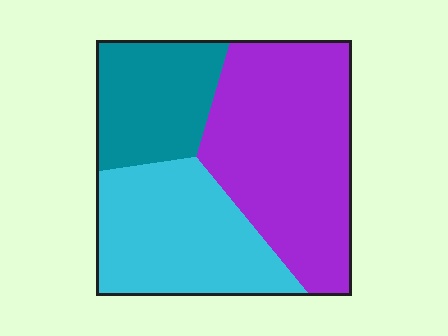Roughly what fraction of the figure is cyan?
Cyan covers about 30% of the figure.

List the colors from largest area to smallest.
From largest to smallest: purple, cyan, teal.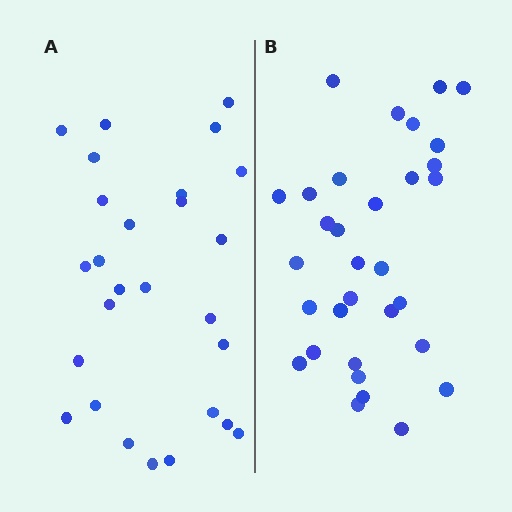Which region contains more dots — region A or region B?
Region B (the right region) has more dots.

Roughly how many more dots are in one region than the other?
Region B has about 5 more dots than region A.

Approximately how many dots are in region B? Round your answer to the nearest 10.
About 30 dots. (The exact count is 32, which rounds to 30.)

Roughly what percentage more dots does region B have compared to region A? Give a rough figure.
About 20% more.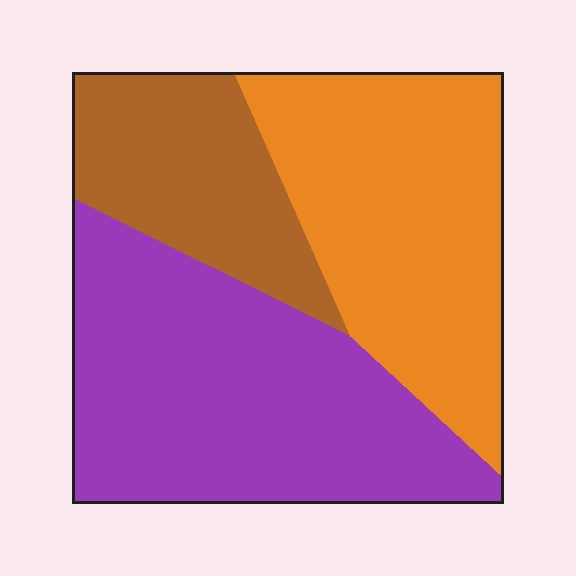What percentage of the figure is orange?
Orange covers around 35% of the figure.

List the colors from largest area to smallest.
From largest to smallest: purple, orange, brown.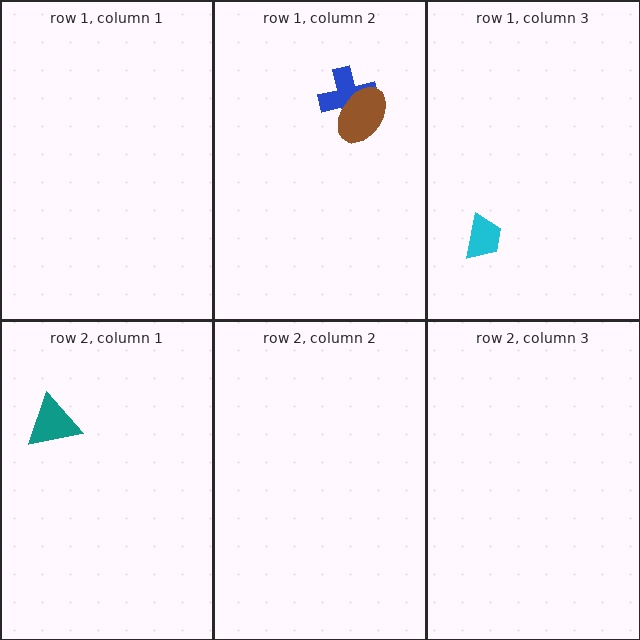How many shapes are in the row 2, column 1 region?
1.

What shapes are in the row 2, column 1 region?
The teal triangle.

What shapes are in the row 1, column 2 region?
The blue cross, the brown ellipse.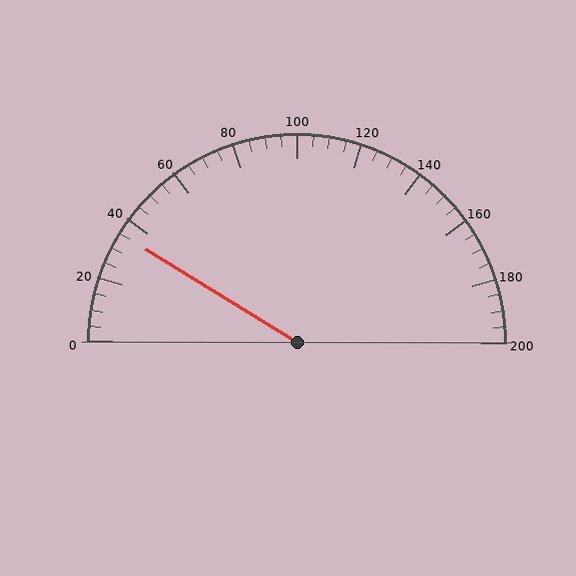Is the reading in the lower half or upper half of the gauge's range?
The reading is in the lower half of the range (0 to 200).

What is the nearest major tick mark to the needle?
The nearest major tick mark is 40.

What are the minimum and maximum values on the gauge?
The gauge ranges from 0 to 200.